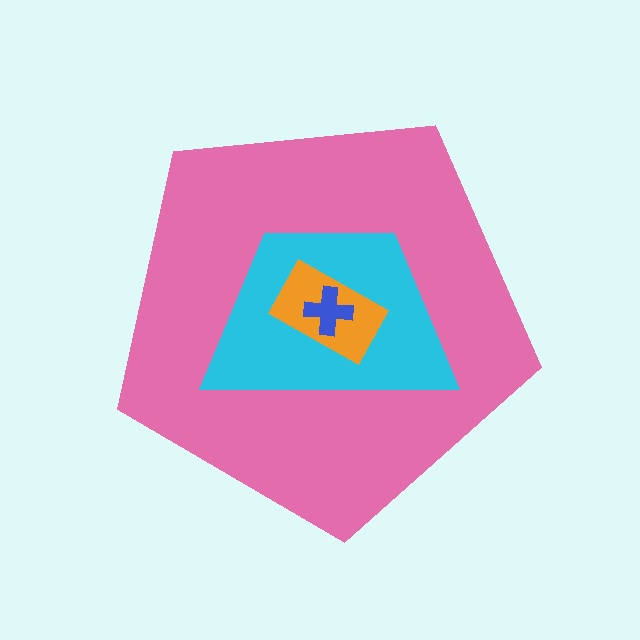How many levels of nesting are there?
4.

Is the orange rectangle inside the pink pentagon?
Yes.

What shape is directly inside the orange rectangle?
The blue cross.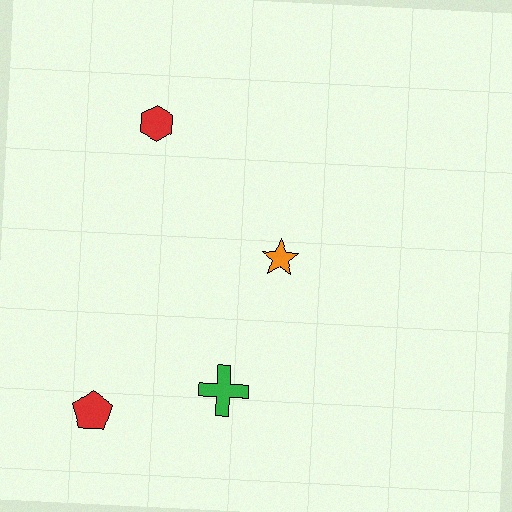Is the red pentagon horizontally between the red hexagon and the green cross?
No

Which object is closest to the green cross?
The red pentagon is closest to the green cross.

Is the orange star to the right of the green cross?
Yes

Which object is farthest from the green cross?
The red hexagon is farthest from the green cross.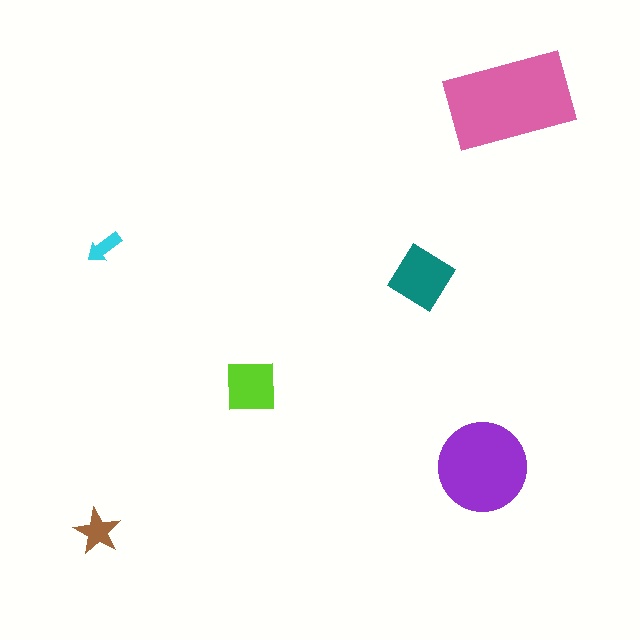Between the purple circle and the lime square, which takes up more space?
The purple circle.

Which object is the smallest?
The cyan arrow.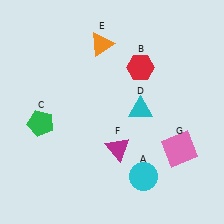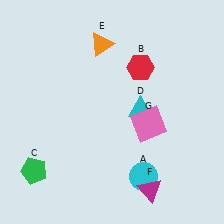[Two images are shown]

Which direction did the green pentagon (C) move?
The green pentagon (C) moved down.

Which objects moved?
The objects that moved are: the green pentagon (C), the magenta triangle (F), the pink square (G).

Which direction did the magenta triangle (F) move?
The magenta triangle (F) moved down.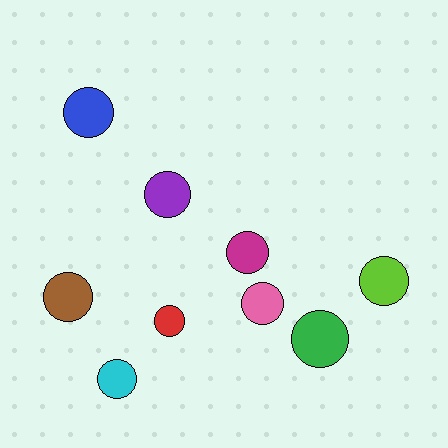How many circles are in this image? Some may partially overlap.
There are 9 circles.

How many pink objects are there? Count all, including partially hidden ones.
There is 1 pink object.